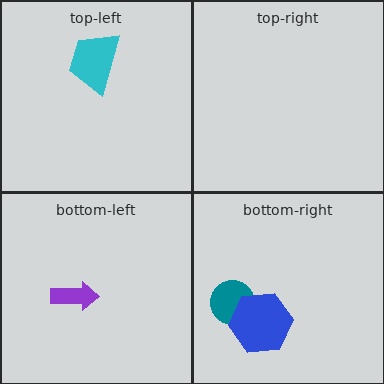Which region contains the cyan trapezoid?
The top-left region.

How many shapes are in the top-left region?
1.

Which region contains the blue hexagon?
The bottom-right region.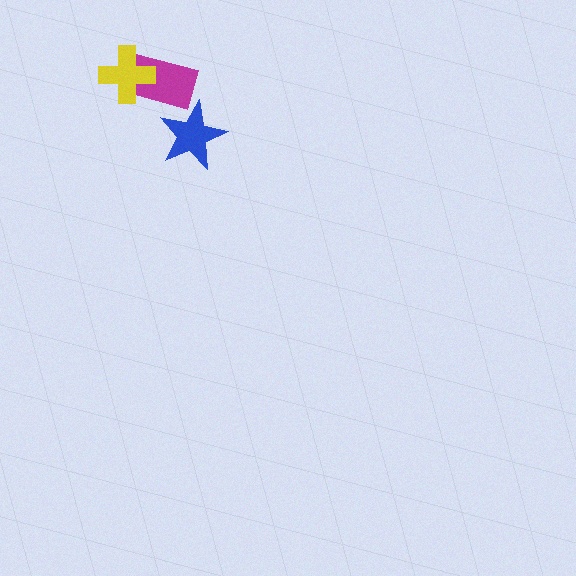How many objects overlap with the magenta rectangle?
2 objects overlap with the magenta rectangle.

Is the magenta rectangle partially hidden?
Yes, it is partially covered by another shape.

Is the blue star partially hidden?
No, no other shape covers it.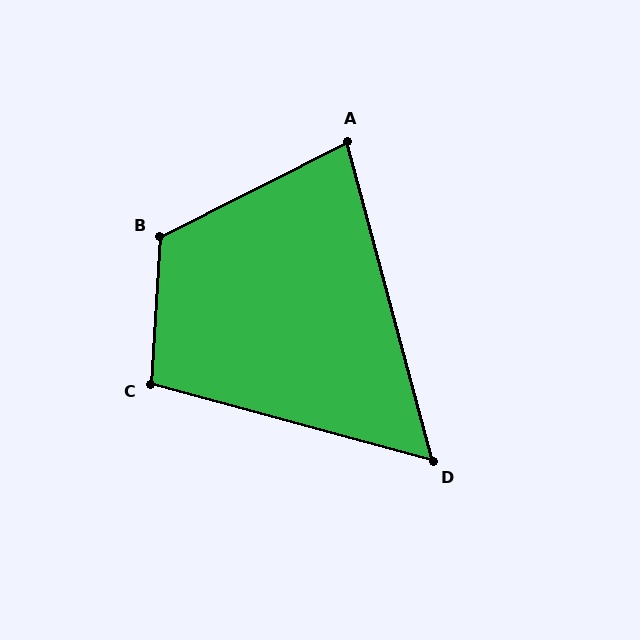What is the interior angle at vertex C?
Approximately 102 degrees (obtuse).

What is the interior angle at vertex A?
Approximately 78 degrees (acute).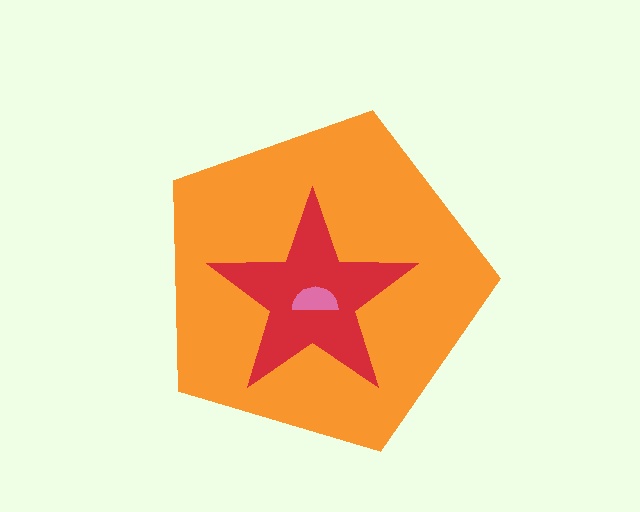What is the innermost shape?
The pink semicircle.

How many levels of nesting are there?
3.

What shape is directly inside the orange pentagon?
The red star.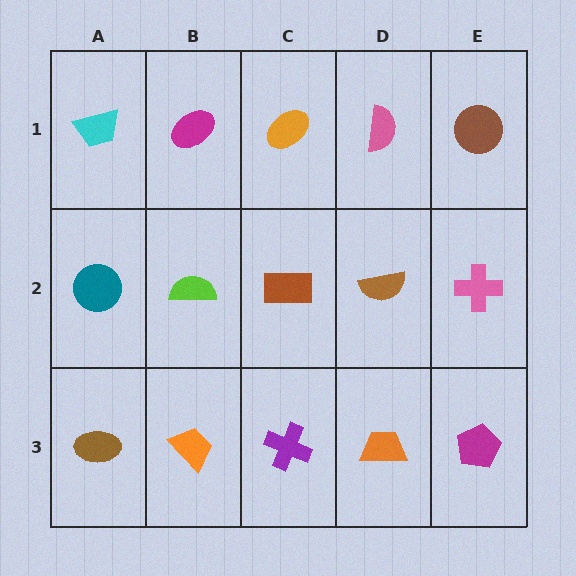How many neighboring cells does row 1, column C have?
3.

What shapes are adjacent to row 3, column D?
A brown semicircle (row 2, column D), a purple cross (row 3, column C), a magenta pentagon (row 3, column E).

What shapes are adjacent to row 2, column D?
A pink semicircle (row 1, column D), an orange trapezoid (row 3, column D), a brown rectangle (row 2, column C), a pink cross (row 2, column E).